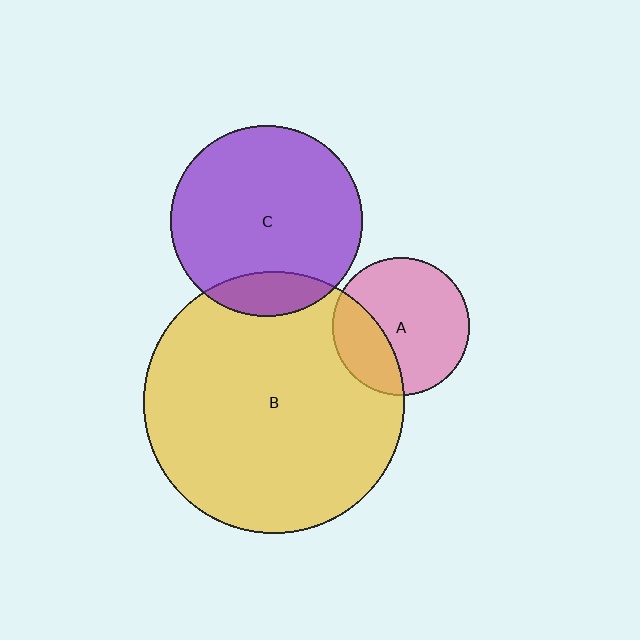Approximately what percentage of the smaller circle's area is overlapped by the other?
Approximately 30%.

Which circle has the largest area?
Circle B (yellow).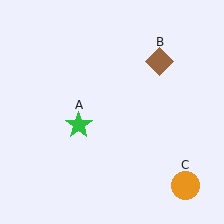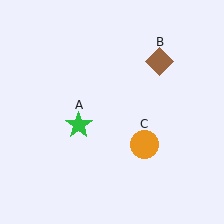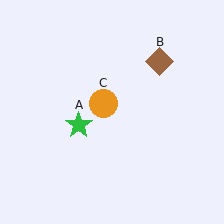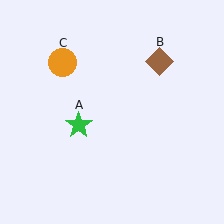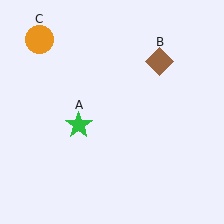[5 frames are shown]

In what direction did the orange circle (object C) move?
The orange circle (object C) moved up and to the left.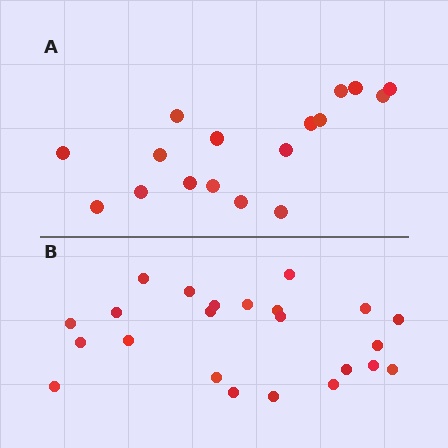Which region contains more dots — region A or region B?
Region B (the bottom region) has more dots.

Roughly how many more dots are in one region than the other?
Region B has about 6 more dots than region A.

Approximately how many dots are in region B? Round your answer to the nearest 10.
About 20 dots. (The exact count is 23, which rounds to 20.)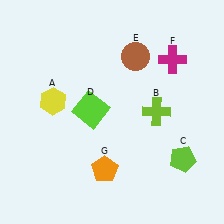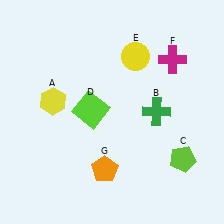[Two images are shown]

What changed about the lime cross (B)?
In Image 1, B is lime. In Image 2, it changed to green.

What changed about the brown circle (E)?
In Image 1, E is brown. In Image 2, it changed to yellow.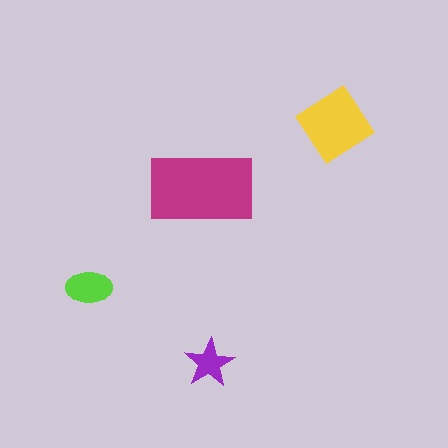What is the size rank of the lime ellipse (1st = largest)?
3rd.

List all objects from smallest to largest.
The purple star, the lime ellipse, the yellow diamond, the magenta rectangle.